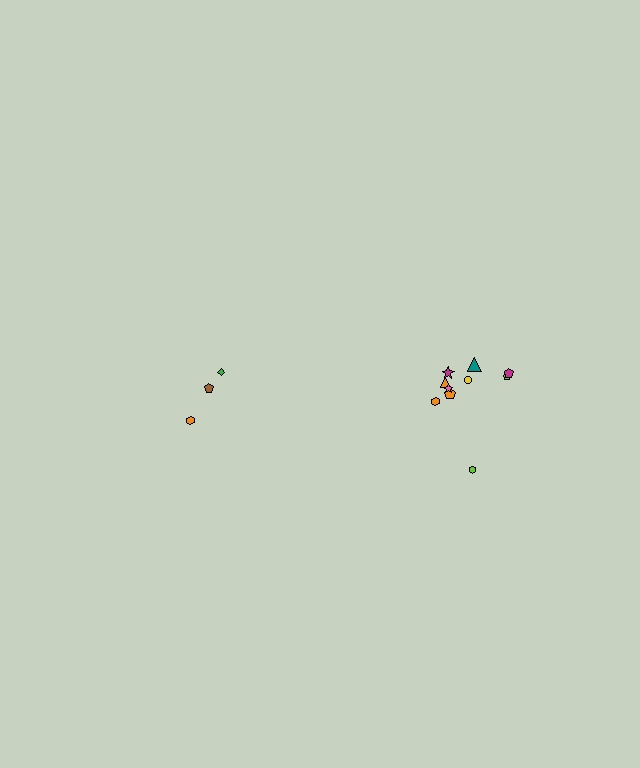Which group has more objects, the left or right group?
The right group.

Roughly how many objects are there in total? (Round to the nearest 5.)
Roughly 15 objects in total.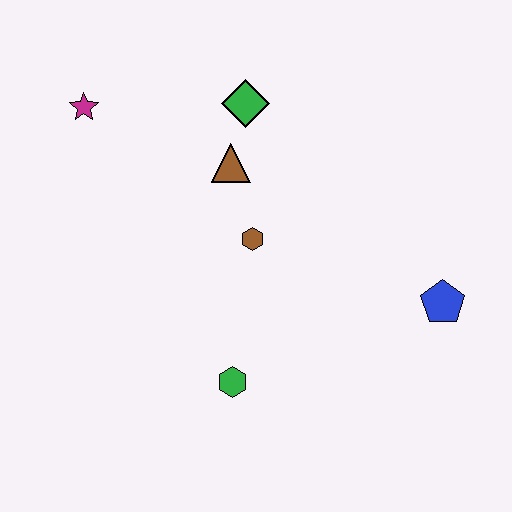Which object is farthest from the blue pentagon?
The magenta star is farthest from the blue pentagon.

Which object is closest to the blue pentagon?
The brown hexagon is closest to the blue pentagon.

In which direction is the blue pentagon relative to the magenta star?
The blue pentagon is to the right of the magenta star.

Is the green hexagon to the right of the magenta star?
Yes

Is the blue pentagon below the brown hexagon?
Yes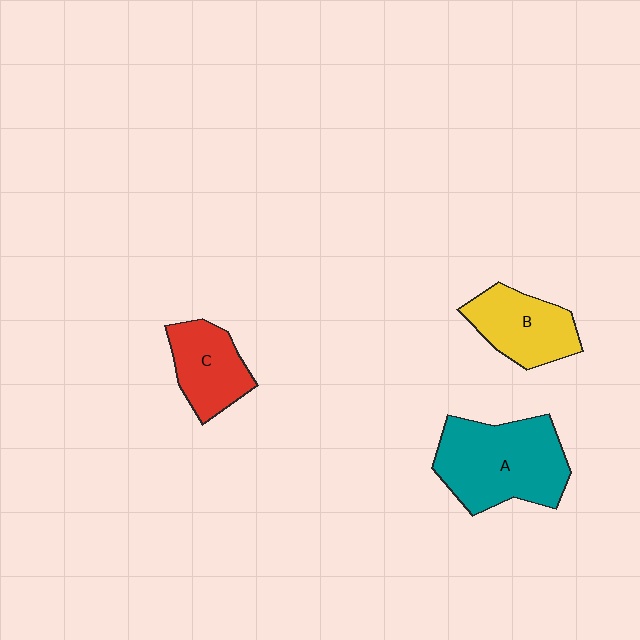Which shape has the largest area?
Shape A (teal).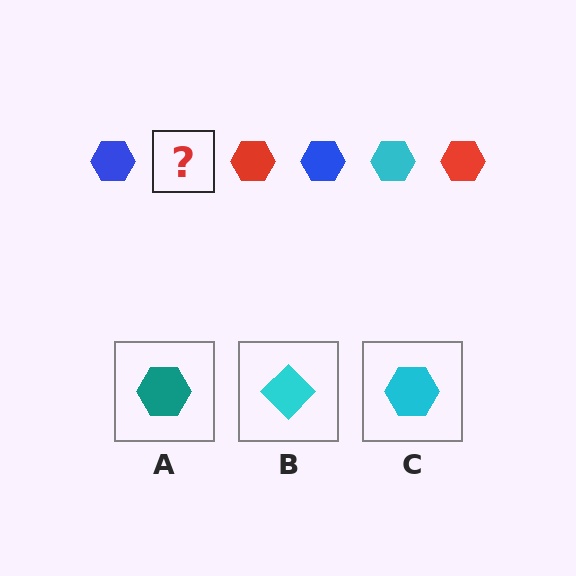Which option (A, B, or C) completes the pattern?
C.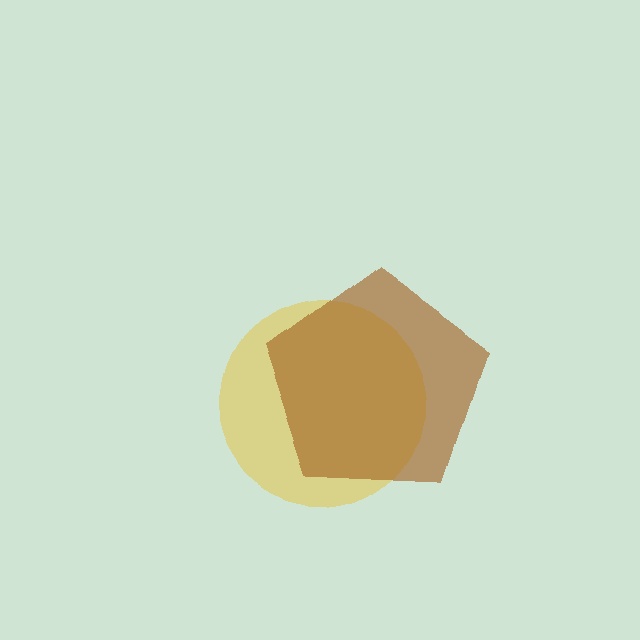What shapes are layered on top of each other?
The layered shapes are: a yellow circle, a brown pentagon.